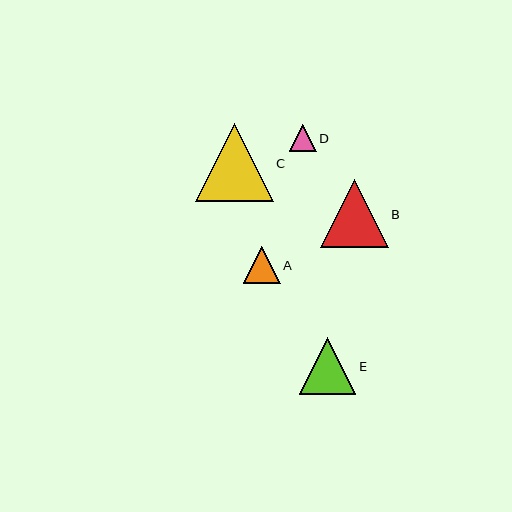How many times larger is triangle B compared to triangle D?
Triangle B is approximately 2.5 times the size of triangle D.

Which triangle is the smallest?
Triangle D is the smallest with a size of approximately 27 pixels.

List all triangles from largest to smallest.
From largest to smallest: C, B, E, A, D.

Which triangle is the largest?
Triangle C is the largest with a size of approximately 78 pixels.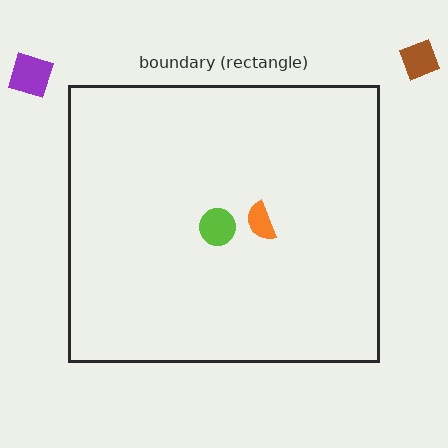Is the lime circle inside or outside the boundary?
Inside.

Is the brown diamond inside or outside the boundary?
Outside.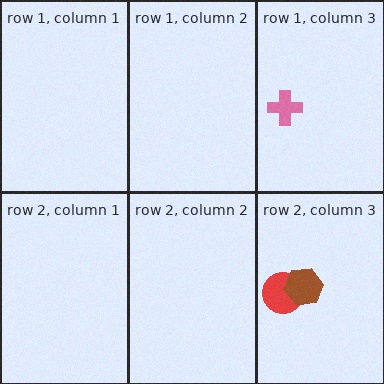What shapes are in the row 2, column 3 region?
The red circle, the brown hexagon.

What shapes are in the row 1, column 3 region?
The pink cross.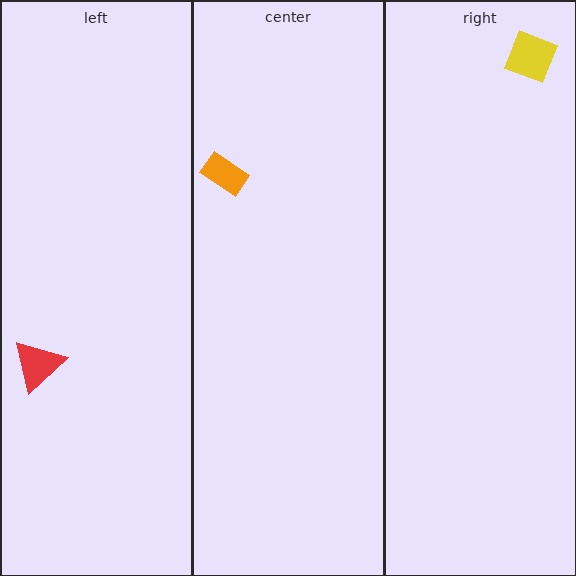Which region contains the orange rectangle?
The center region.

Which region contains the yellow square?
The right region.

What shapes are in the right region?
The yellow square.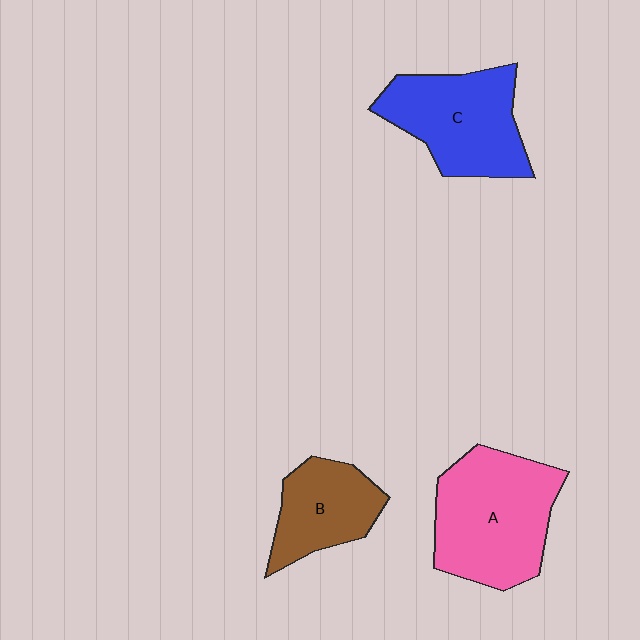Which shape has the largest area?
Shape A (pink).